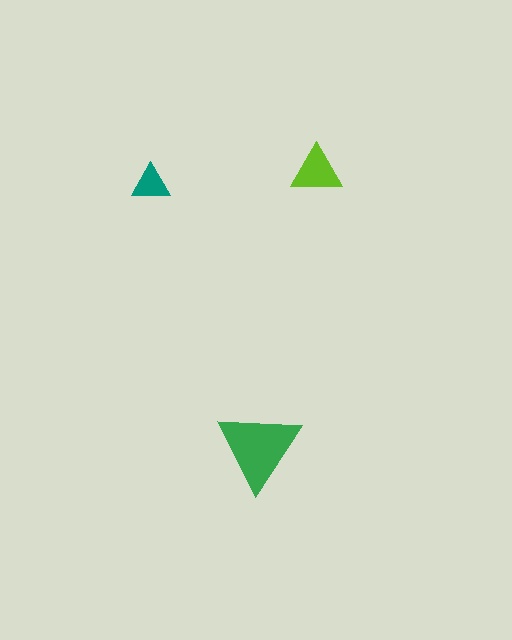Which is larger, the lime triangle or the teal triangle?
The lime one.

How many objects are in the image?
There are 3 objects in the image.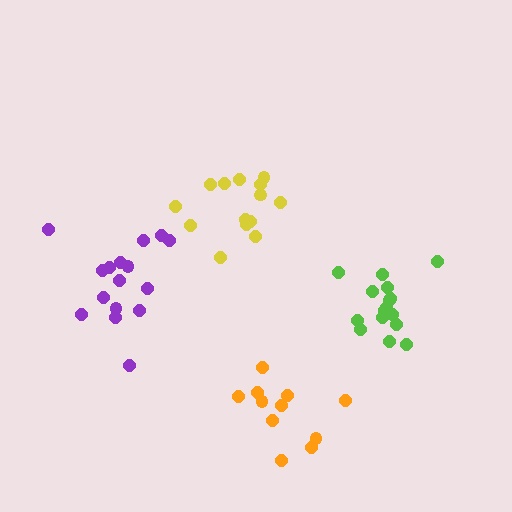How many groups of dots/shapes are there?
There are 4 groups.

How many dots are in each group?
Group 1: 16 dots, Group 2: 16 dots, Group 3: 14 dots, Group 4: 11 dots (57 total).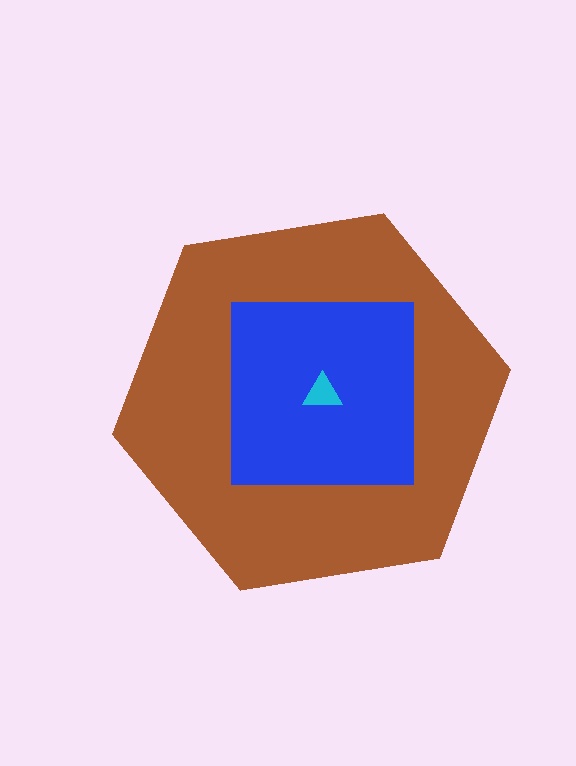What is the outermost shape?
The brown hexagon.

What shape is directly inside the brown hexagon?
The blue square.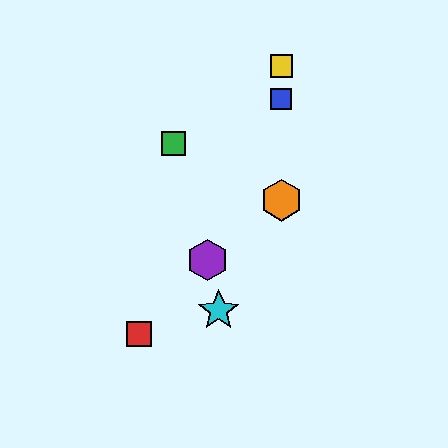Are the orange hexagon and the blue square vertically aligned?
Yes, both are at x≈281.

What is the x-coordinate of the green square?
The green square is at x≈174.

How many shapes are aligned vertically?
3 shapes (the blue square, the yellow square, the orange hexagon) are aligned vertically.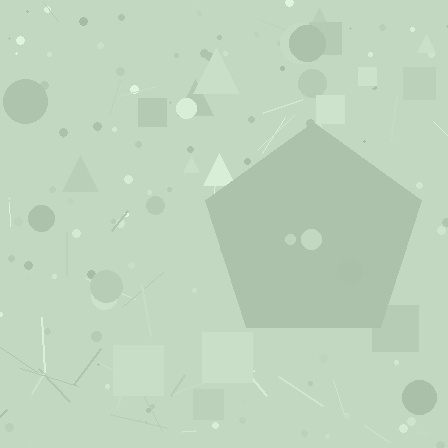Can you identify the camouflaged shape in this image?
The camouflaged shape is a pentagon.